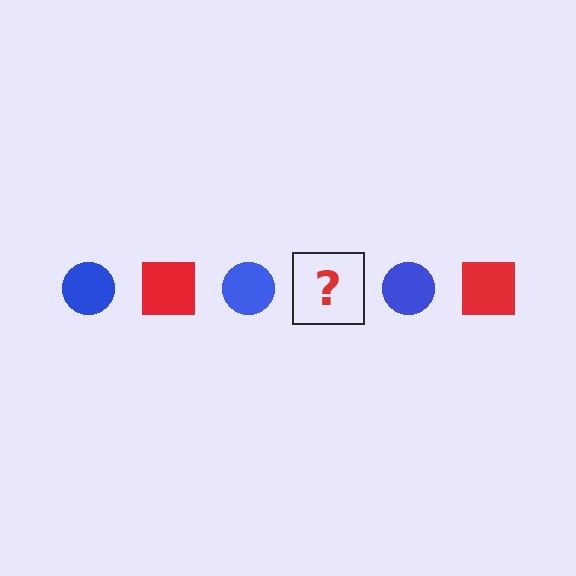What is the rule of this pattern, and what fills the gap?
The rule is that the pattern alternates between blue circle and red square. The gap should be filled with a red square.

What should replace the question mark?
The question mark should be replaced with a red square.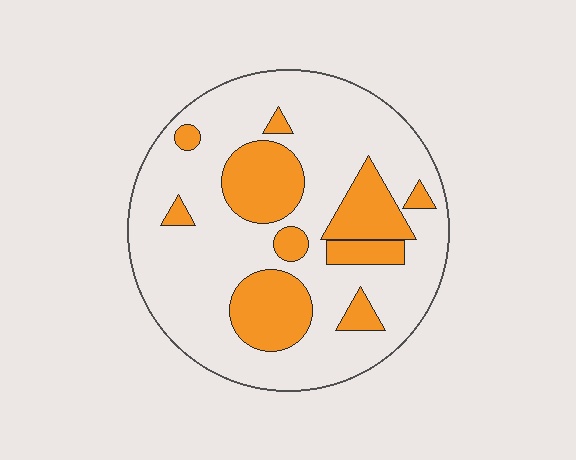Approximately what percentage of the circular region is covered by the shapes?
Approximately 25%.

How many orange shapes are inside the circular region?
10.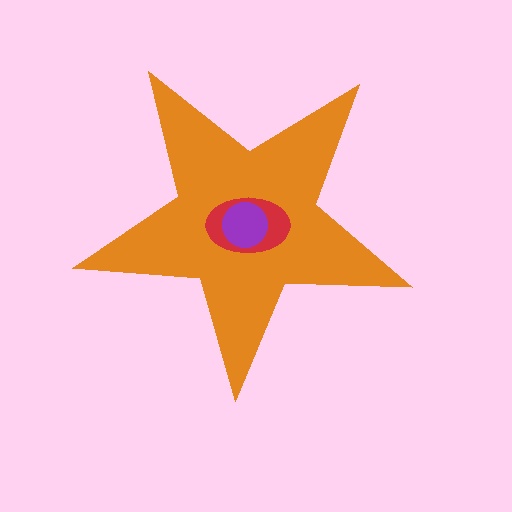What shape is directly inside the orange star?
The red ellipse.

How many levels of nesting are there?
3.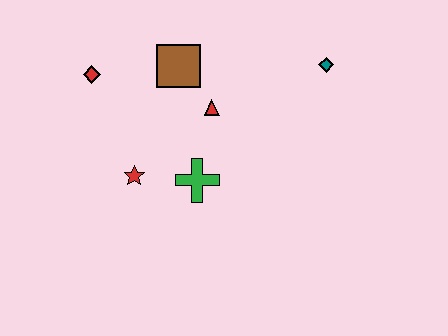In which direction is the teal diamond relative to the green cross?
The teal diamond is to the right of the green cross.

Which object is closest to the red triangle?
The brown square is closest to the red triangle.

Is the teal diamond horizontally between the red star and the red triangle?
No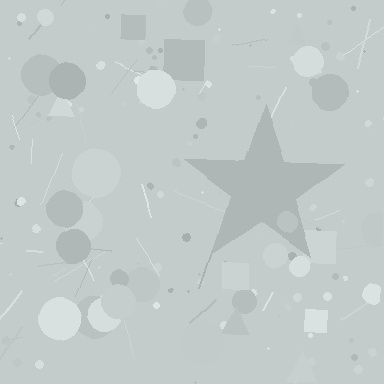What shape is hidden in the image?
A star is hidden in the image.